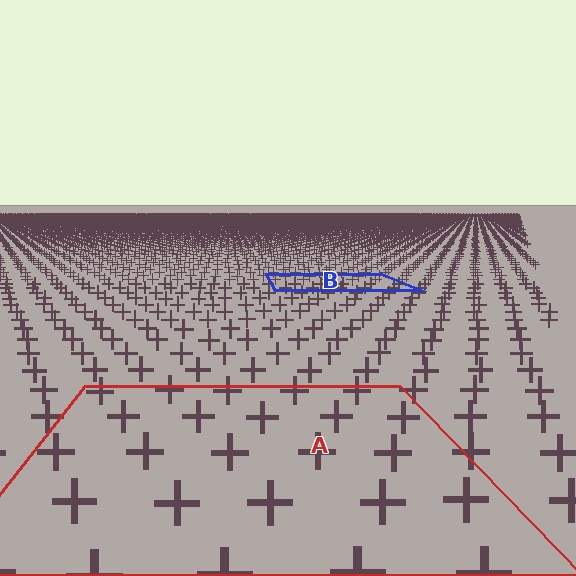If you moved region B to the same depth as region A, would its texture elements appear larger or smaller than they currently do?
They would appear larger. At a closer depth, the same texture elements are projected at a bigger on-screen size.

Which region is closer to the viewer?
Region A is closer. The texture elements there are larger and more spread out.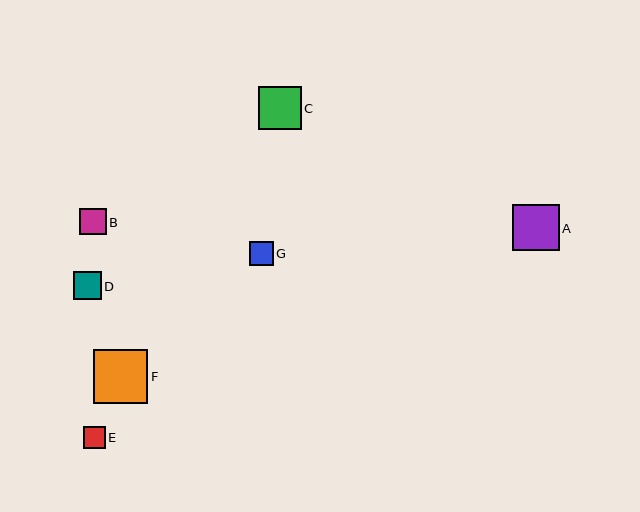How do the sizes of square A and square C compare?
Square A and square C are approximately the same size.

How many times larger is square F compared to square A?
Square F is approximately 1.2 times the size of square A.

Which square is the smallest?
Square E is the smallest with a size of approximately 22 pixels.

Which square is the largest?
Square F is the largest with a size of approximately 54 pixels.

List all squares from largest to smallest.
From largest to smallest: F, A, C, D, B, G, E.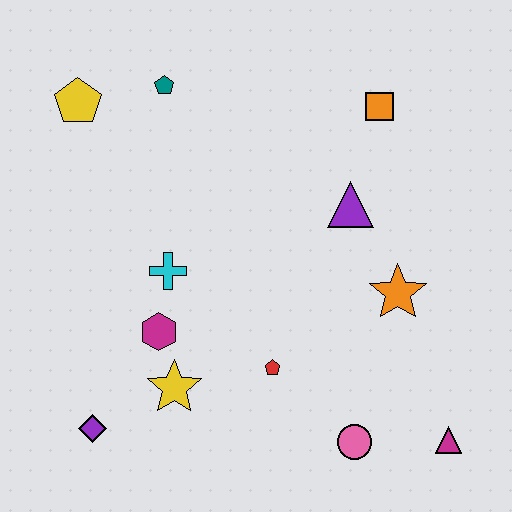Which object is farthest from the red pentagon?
The yellow pentagon is farthest from the red pentagon.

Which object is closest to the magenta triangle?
The pink circle is closest to the magenta triangle.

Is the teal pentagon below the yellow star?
No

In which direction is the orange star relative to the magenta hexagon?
The orange star is to the right of the magenta hexagon.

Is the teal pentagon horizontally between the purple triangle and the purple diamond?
Yes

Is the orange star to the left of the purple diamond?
No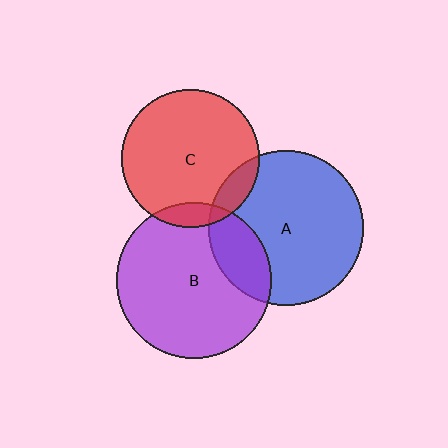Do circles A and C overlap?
Yes.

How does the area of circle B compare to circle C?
Approximately 1.3 times.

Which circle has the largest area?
Circle A (blue).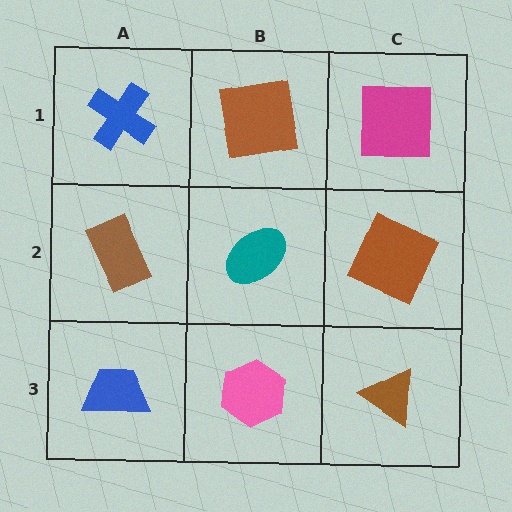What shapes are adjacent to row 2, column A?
A blue cross (row 1, column A), a blue trapezoid (row 3, column A), a teal ellipse (row 2, column B).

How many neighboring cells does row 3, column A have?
2.